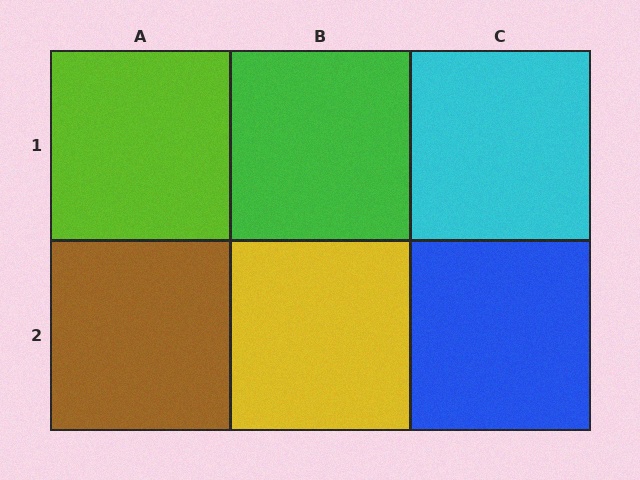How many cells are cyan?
1 cell is cyan.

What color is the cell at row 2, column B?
Yellow.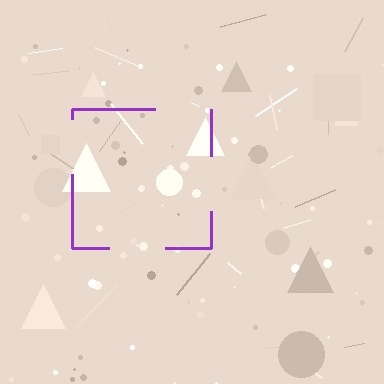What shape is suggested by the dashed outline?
The dashed outline suggests a square.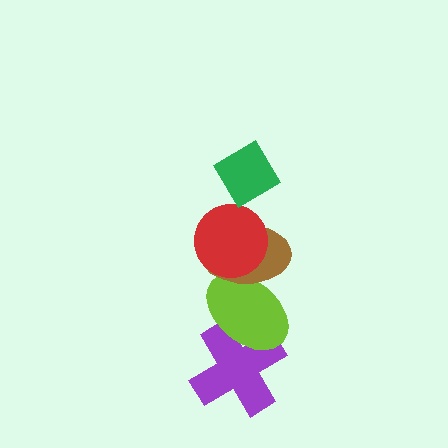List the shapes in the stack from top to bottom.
From top to bottom: the green diamond, the red circle, the brown ellipse, the lime ellipse, the purple cross.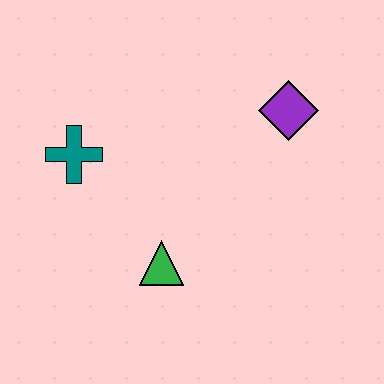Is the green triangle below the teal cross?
Yes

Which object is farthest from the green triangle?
The purple diamond is farthest from the green triangle.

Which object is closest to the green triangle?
The teal cross is closest to the green triangle.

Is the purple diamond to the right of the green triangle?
Yes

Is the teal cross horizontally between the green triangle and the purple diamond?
No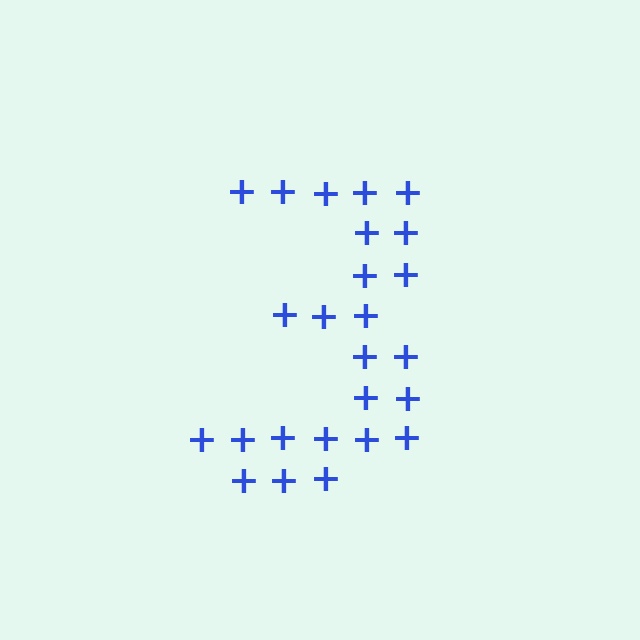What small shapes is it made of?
It is made of small plus signs.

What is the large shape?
The large shape is the digit 3.